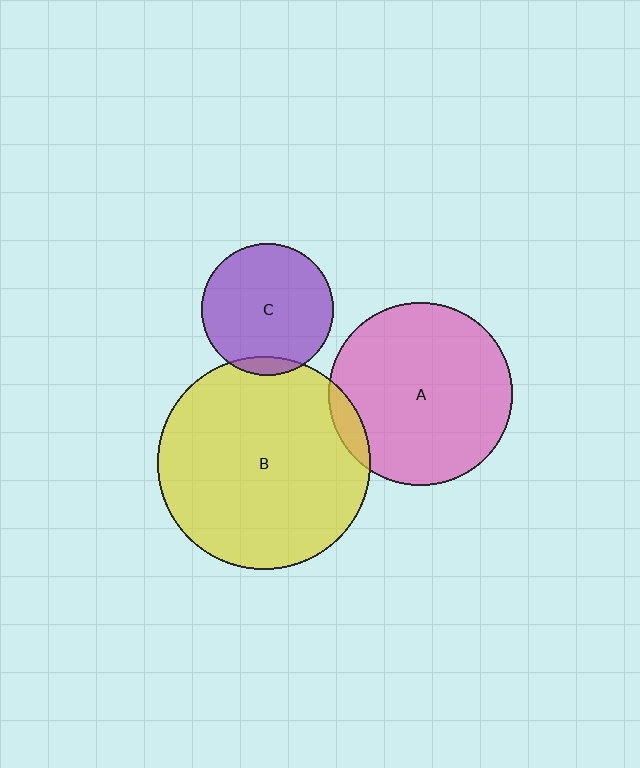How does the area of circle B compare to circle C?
Approximately 2.6 times.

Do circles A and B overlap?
Yes.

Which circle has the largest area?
Circle B (yellow).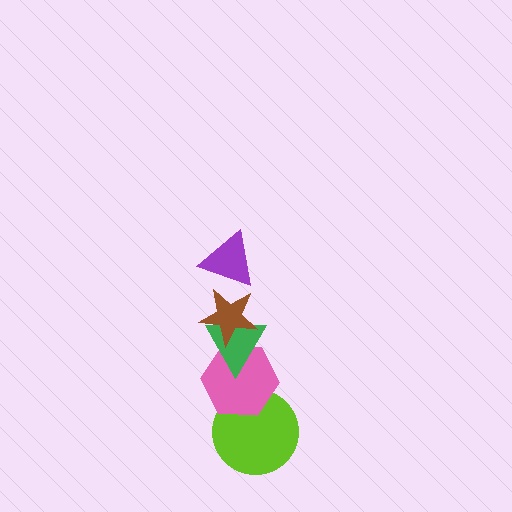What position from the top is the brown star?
The brown star is 2nd from the top.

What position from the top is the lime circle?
The lime circle is 5th from the top.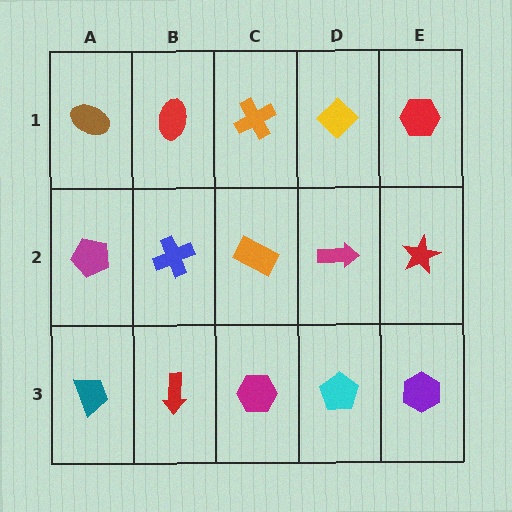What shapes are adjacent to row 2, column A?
A brown ellipse (row 1, column A), a teal trapezoid (row 3, column A), a blue cross (row 2, column B).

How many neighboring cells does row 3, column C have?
3.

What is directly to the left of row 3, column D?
A magenta hexagon.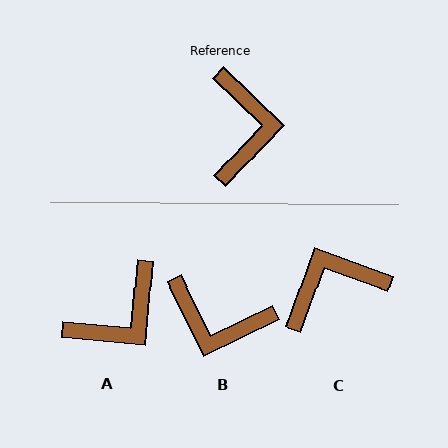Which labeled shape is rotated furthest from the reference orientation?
C, about 114 degrees away.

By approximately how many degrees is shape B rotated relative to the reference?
Approximately 110 degrees clockwise.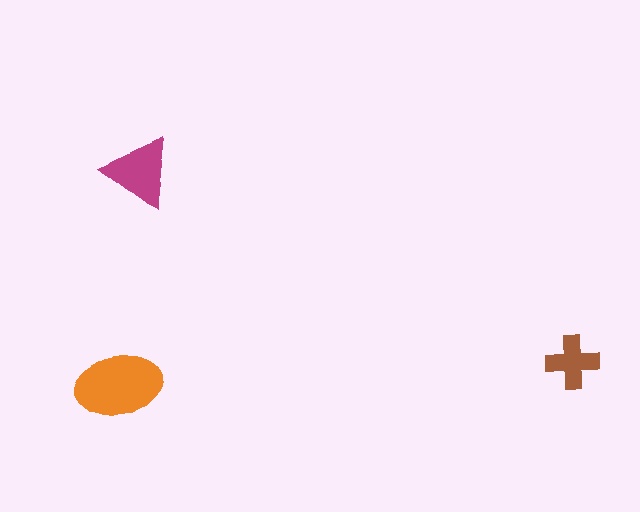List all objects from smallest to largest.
The brown cross, the magenta triangle, the orange ellipse.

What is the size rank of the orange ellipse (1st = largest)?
1st.